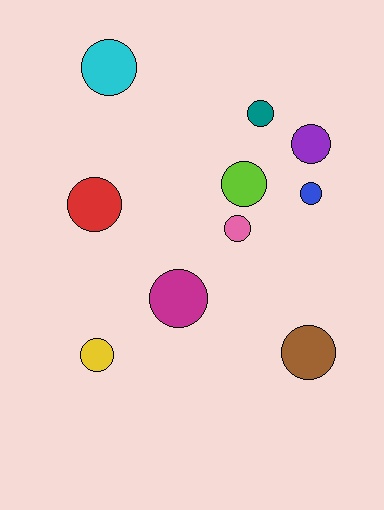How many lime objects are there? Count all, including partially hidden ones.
There is 1 lime object.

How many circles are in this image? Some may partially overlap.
There are 10 circles.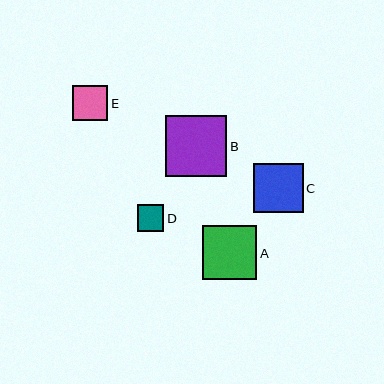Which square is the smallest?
Square D is the smallest with a size of approximately 27 pixels.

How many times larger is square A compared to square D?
Square A is approximately 2.0 times the size of square D.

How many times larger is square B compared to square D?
Square B is approximately 2.3 times the size of square D.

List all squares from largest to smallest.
From largest to smallest: B, A, C, E, D.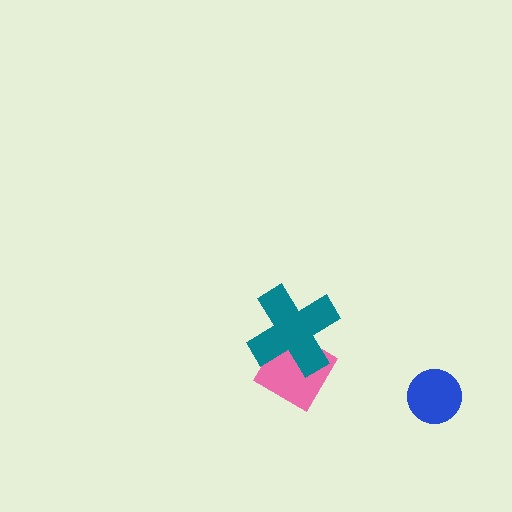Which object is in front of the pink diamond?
The teal cross is in front of the pink diamond.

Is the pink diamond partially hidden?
Yes, it is partially covered by another shape.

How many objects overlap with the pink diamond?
1 object overlaps with the pink diamond.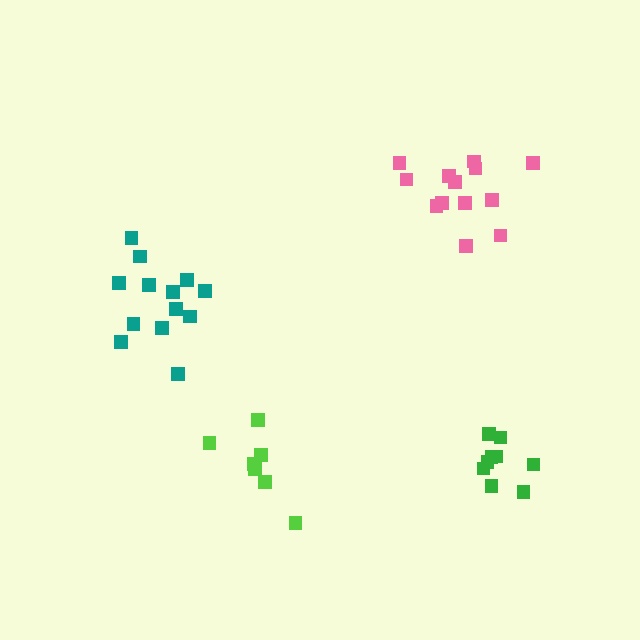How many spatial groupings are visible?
There are 4 spatial groupings.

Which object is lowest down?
The lime cluster is bottommost.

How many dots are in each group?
Group 1: 9 dots, Group 2: 13 dots, Group 3: 13 dots, Group 4: 7 dots (42 total).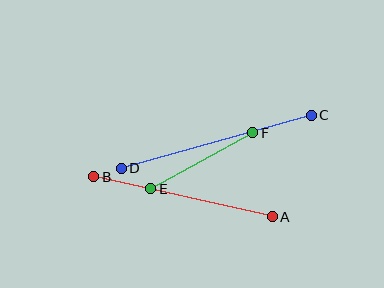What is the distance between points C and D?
The distance is approximately 197 pixels.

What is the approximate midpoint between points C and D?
The midpoint is at approximately (216, 142) pixels.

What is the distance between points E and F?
The distance is approximately 116 pixels.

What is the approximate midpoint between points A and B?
The midpoint is at approximately (183, 197) pixels.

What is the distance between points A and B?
The distance is approximately 183 pixels.